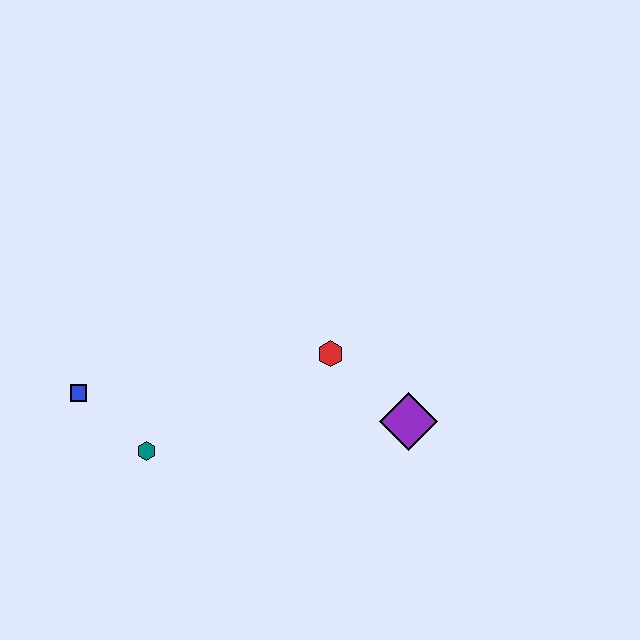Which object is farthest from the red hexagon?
The blue square is farthest from the red hexagon.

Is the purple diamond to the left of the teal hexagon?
No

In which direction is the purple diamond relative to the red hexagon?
The purple diamond is to the right of the red hexagon.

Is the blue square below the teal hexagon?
No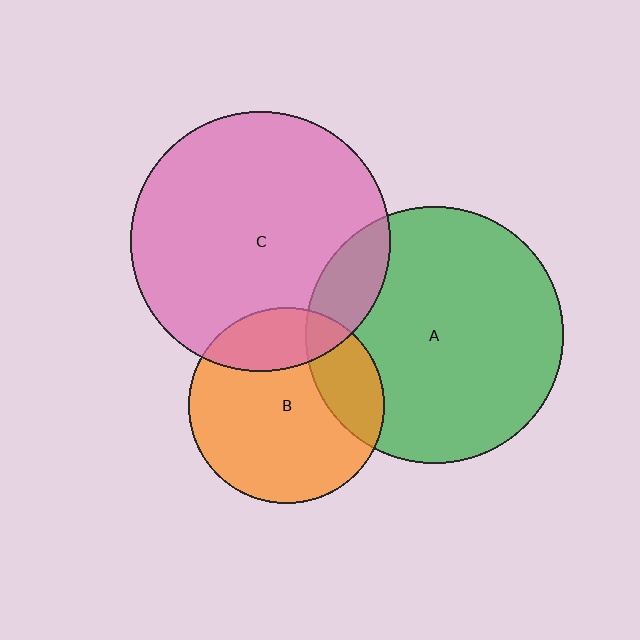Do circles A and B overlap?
Yes.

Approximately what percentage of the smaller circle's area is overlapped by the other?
Approximately 20%.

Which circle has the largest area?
Circle C (pink).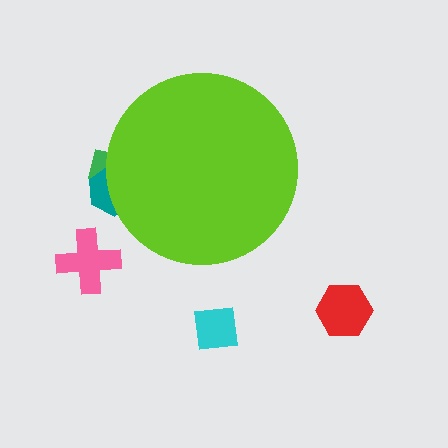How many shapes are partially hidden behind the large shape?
2 shapes are partially hidden.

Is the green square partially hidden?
Yes, the green square is partially hidden behind the lime circle.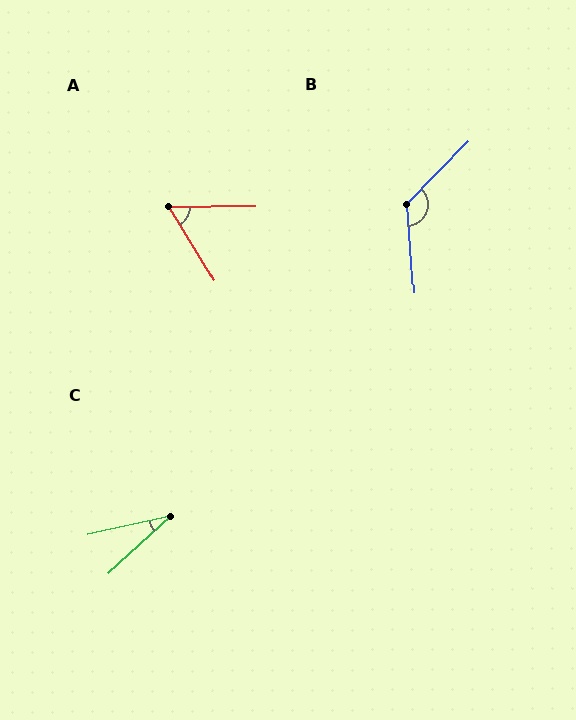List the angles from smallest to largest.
C (30°), A (58°), B (131°).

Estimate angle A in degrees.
Approximately 58 degrees.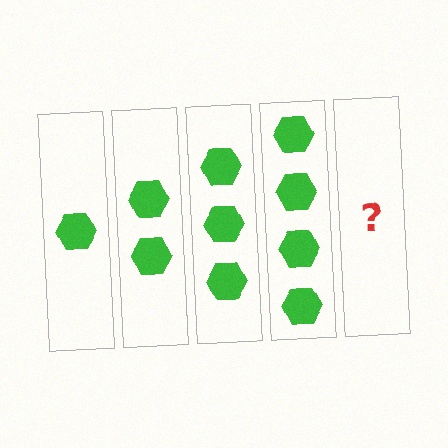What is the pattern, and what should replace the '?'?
The pattern is that each step adds one more hexagon. The '?' should be 5 hexagons.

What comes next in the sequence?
The next element should be 5 hexagons.